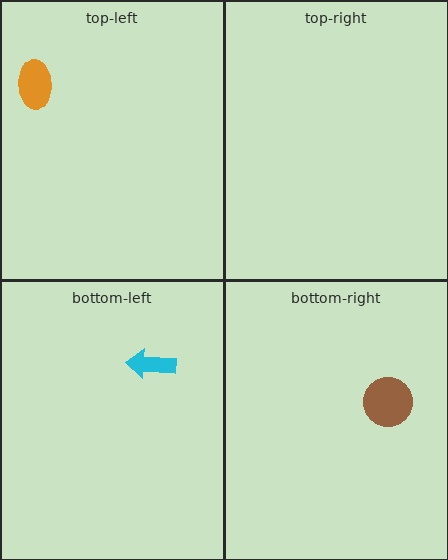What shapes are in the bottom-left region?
The cyan arrow.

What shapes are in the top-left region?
The orange ellipse.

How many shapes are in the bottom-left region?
1.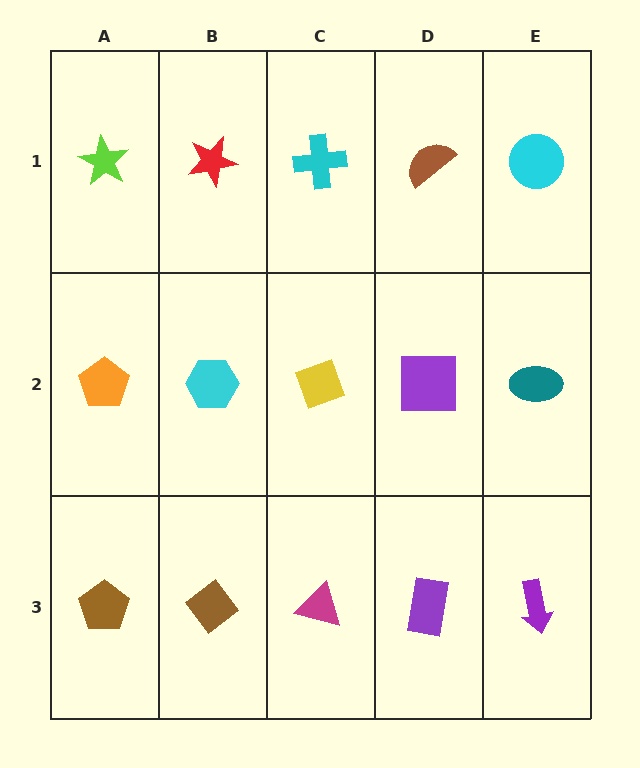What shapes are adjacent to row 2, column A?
A lime star (row 1, column A), a brown pentagon (row 3, column A), a cyan hexagon (row 2, column B).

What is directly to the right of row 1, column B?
A cyan cross.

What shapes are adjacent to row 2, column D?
A brown semicircle (row 1, column D), a purple rectangle (row 3, column D), a yellow diamond (row 2, column C), a teal ellipse (row 2, column E).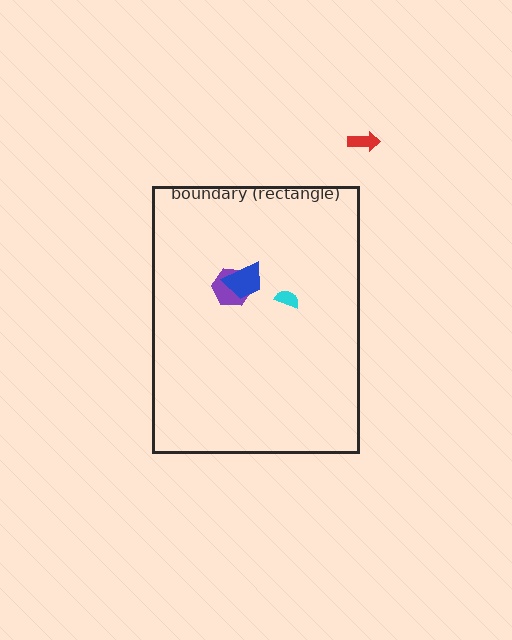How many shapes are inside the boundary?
3 inside, 1 outside.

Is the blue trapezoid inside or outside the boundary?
Inside.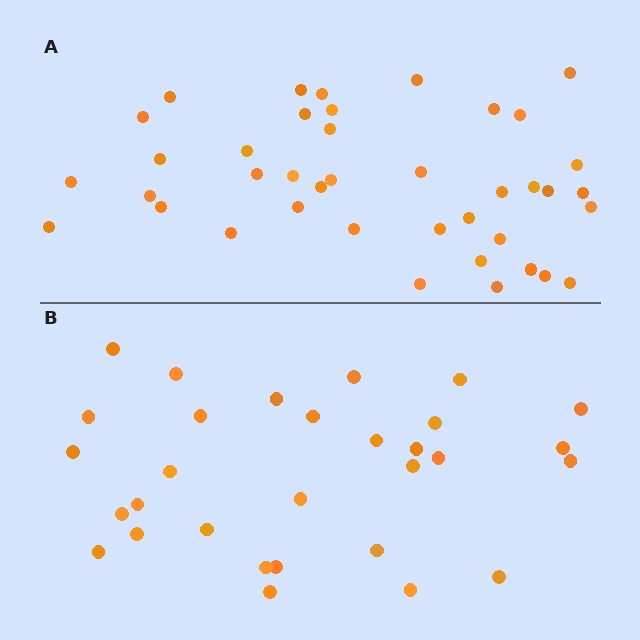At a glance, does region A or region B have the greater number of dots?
Region A (the top region) has more dots.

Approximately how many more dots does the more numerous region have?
Region A has roughly 10 or so more dots than region B.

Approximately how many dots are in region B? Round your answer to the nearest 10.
About 30 dots.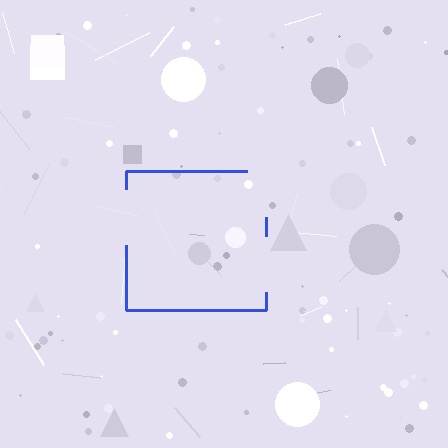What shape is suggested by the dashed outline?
The dashed outline suggests a square.